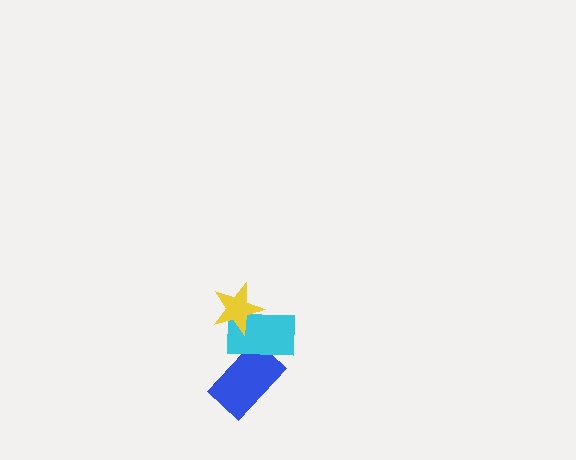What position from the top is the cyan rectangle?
The cyan rectangle is 2nd from the top.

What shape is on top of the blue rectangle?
The cyan rectangle is on top of the blue rectangle.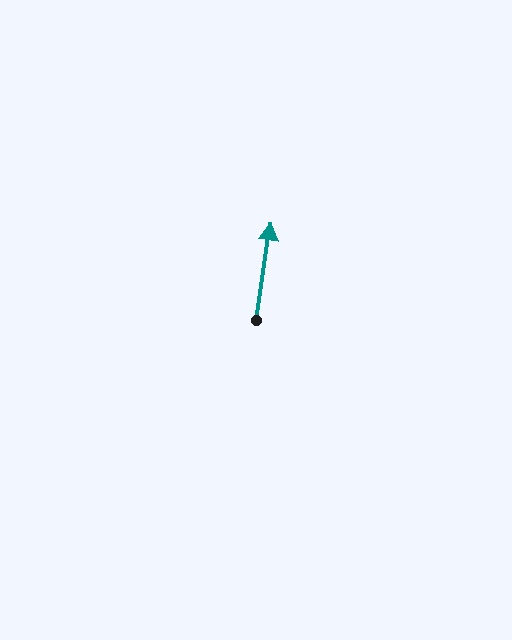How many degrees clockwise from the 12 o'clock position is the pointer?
Approximately 9 degrees.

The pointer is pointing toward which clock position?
Roughly 12 o'clock.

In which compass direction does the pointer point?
North.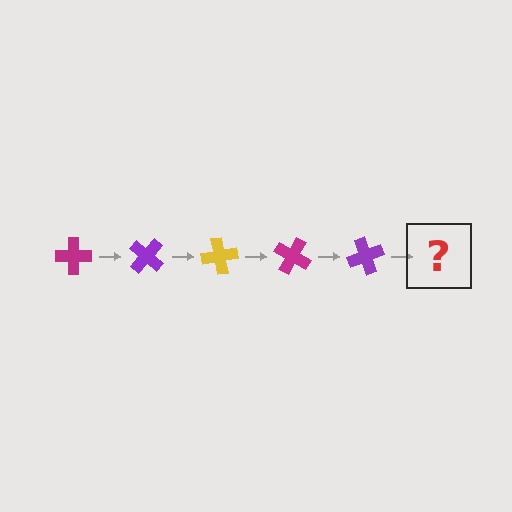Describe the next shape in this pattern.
It should be a yellow cross, rotated 200 degrees from the start.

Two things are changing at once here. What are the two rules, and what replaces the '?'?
The two rules are that it rotates 40 degrees each step and the color cycles through magenta, purple, and yellow. The '?' should be a yellow cross, rotated 200 degrees from the start.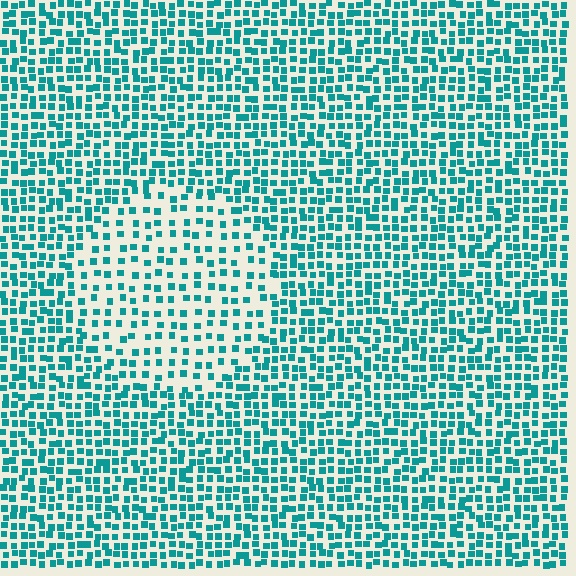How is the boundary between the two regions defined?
The boundary is defined by a change in element density (approximately 1.9x ratio). All elements are the same color, size, and shape.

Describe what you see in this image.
The image contains small teal elements arranged at two different densities. A circle-shaped region is visible where the elements are less densely packed than the surrounding area.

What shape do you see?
I see a circle.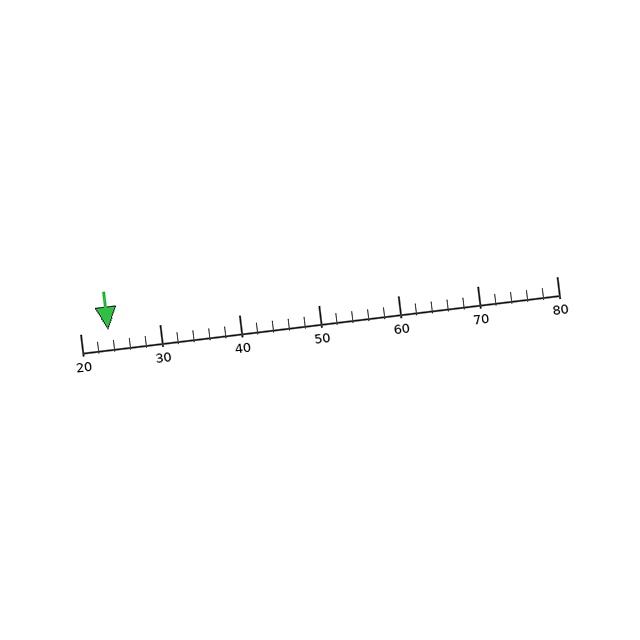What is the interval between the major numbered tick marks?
The major tick marks are spaced 10 units apart.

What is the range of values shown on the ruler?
The ruler shows values from 20 to 80.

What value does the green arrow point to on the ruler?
The green arrow points to approximately 24.